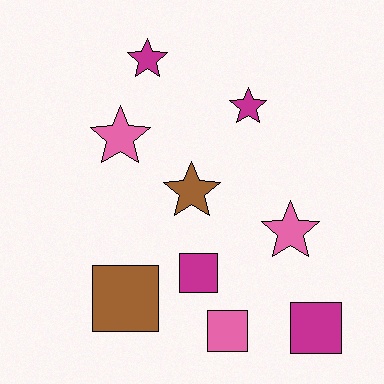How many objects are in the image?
There are 9 objects.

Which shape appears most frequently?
Star, with 5 objects.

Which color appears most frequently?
Magenta, with 4 objects.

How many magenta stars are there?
There are 2 magenta stars.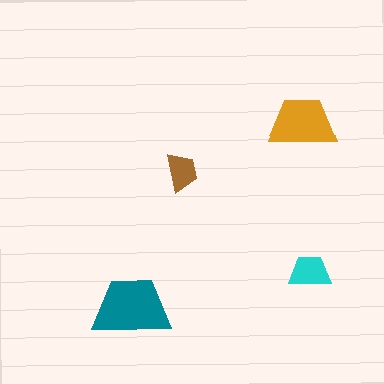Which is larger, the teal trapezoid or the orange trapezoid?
The teal one.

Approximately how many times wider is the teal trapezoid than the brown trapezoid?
About 2 times wider.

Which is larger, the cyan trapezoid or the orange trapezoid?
The orange one.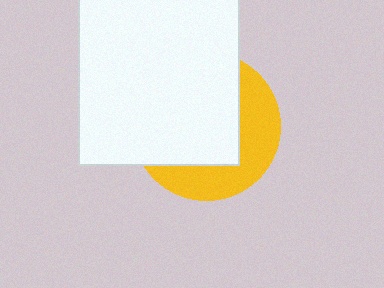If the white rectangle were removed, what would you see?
You would see the complete yellow circle.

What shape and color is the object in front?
The object in front is a white rectangle.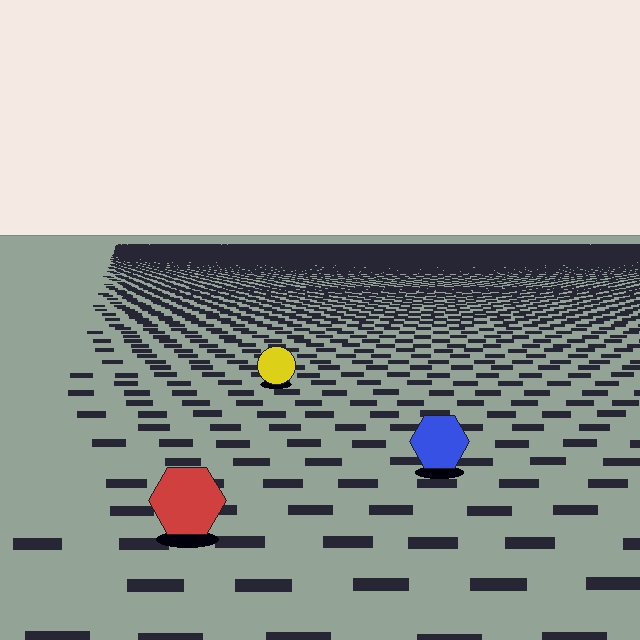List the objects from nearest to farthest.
From nearest to farthest: the red hexagon, the blue hexagon, the yellow circle.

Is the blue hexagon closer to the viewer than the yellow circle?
Yes. The blue hexagon is closer — you can tell from the texture gradient: the ground texture is coarser near it.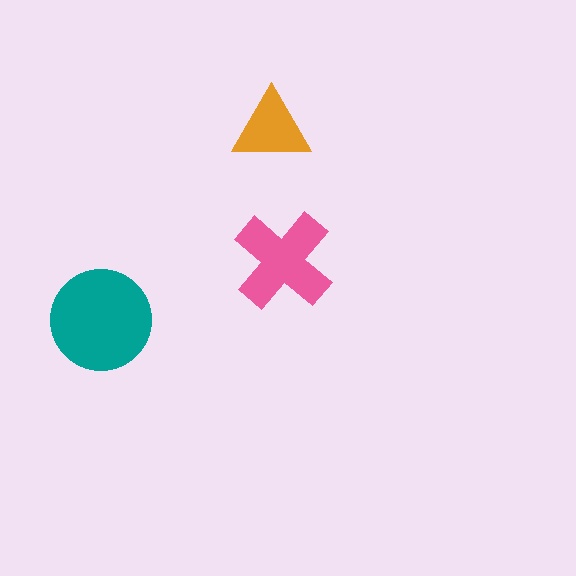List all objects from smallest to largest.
The orange triangle, the pink cross, the teal circle.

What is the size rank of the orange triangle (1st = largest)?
3rd.